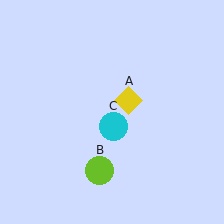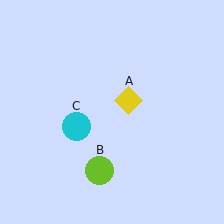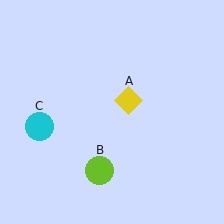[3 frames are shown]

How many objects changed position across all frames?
1 object changed position: cyan circle (object C).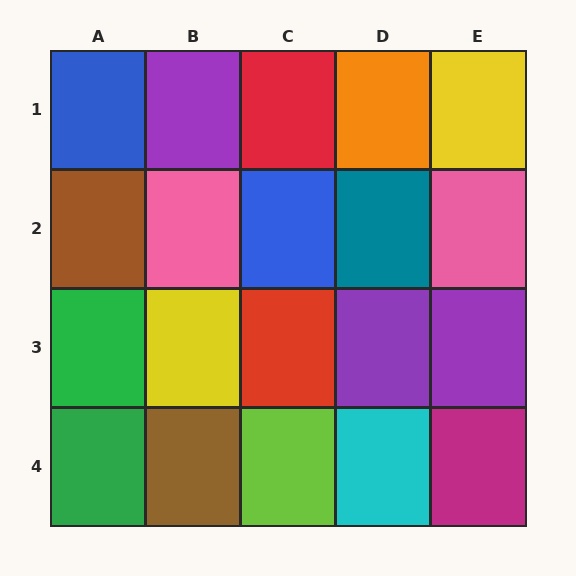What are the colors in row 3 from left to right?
Green, yellow, red, purple, purple.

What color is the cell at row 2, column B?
Pink.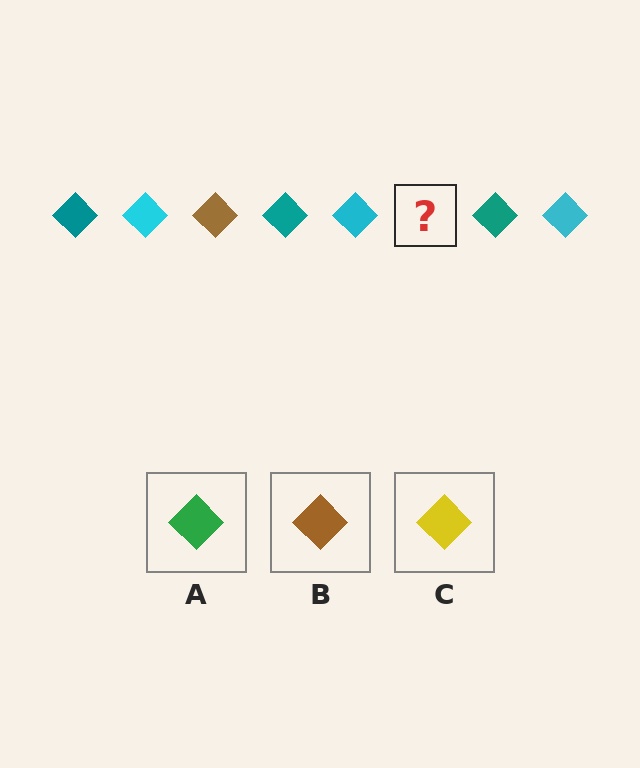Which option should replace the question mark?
Option B.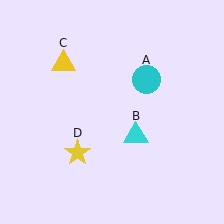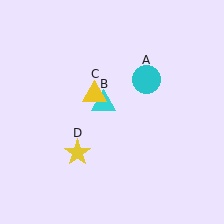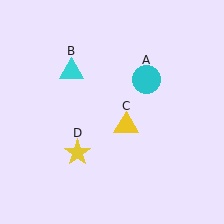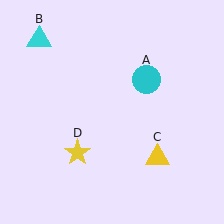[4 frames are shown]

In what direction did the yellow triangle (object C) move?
The yellow triangle (object C) moved down and to the right.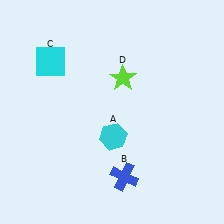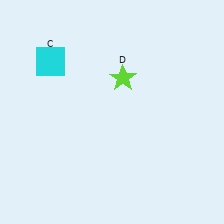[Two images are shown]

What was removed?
The blue cross (B), the cyan hexagon (A) were removed in Image 2.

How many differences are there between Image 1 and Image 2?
There are 2 differences between the two images.